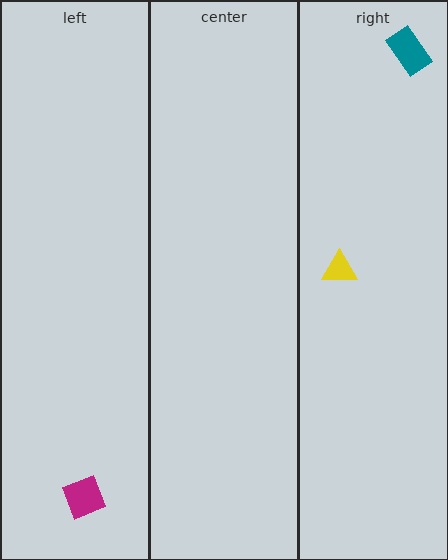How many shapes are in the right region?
2.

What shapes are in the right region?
The yellow triangle, the teal rectangle.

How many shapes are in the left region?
1.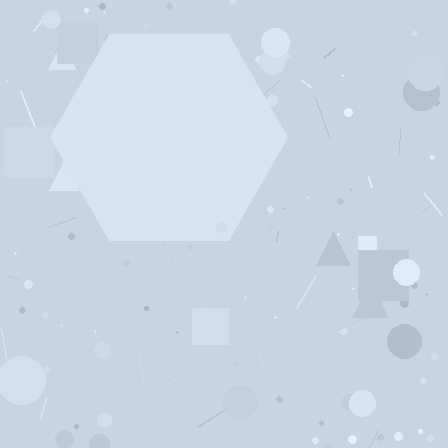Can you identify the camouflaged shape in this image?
The camouflaged shape is a hexagon.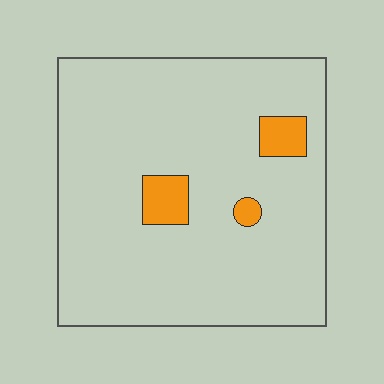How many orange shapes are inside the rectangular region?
3.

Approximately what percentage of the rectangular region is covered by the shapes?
Approximately 5%.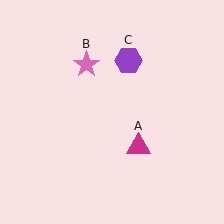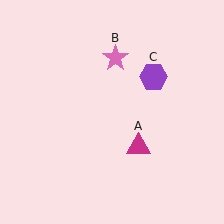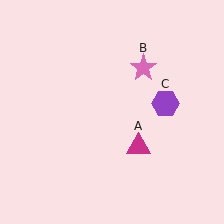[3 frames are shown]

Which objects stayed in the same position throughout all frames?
Magenta triangle (object A) remained stationary.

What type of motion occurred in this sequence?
The pink star (object B), purple hexagon (object C) rotated clockwise around the center of the scene.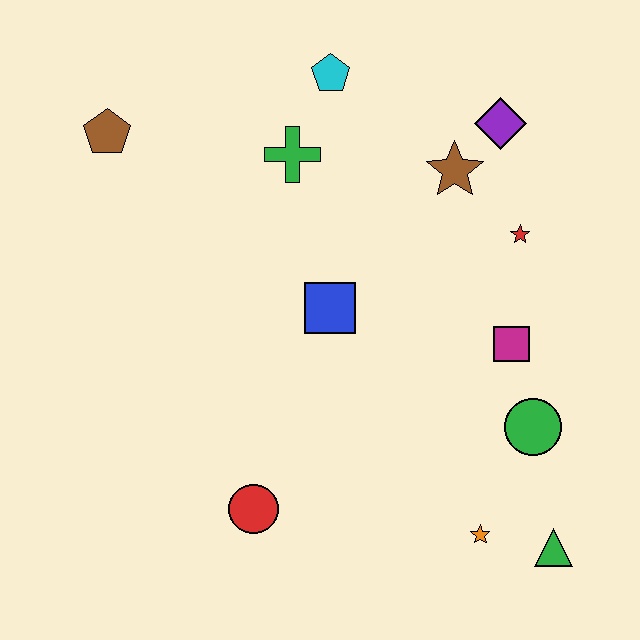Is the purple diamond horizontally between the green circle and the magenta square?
No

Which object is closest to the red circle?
The blue square is closest to the red circle.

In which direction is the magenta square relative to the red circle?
The magenta square is to the right of the red circle.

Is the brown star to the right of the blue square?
Yes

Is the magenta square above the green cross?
No